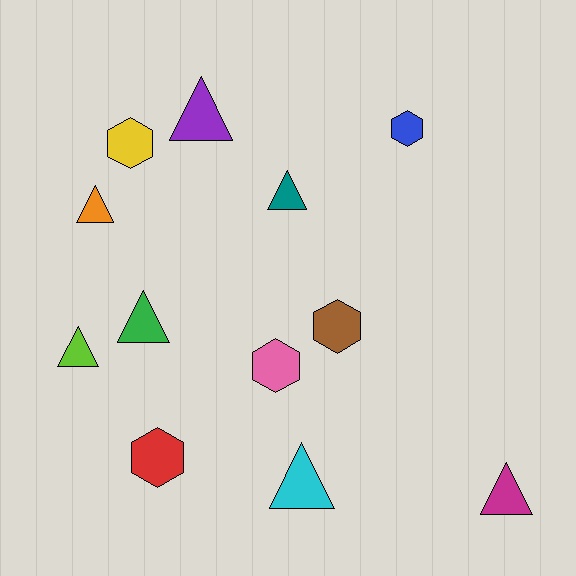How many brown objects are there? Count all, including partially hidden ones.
There is 1 brown object.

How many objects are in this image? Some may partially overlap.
There are 12 objects.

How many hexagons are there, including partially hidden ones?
There are 5 hexagons.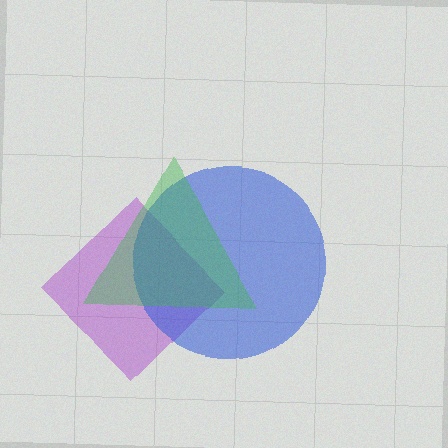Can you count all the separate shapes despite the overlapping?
Yes, there are 3 separate shapes.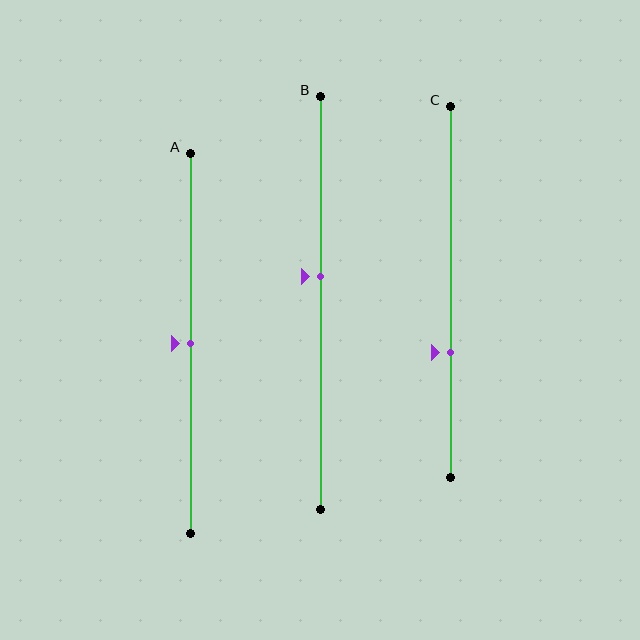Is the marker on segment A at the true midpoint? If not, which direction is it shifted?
Yes, the marker on segment A is at the true midpoint.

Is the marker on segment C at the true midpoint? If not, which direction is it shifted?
No, the marker on segment C is shifted downward by about 16% of the segment length.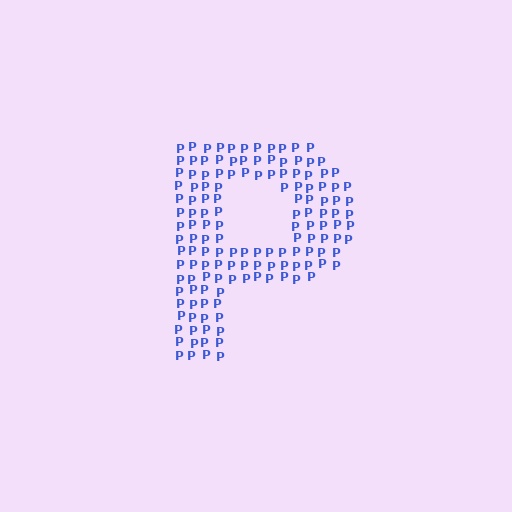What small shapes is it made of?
It is made of small letter P's.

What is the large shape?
The large shape is the letter P.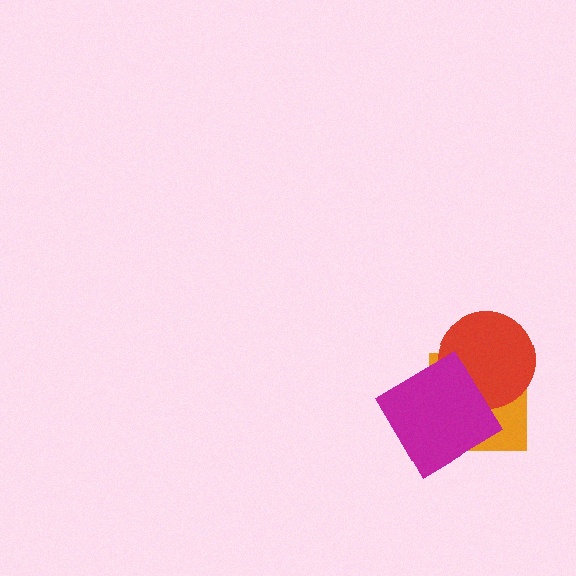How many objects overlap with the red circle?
2 objects overlap with the red circle.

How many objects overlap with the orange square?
2 objects overlap with the orange square.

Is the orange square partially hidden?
Yes, it is partially covered by another shape.